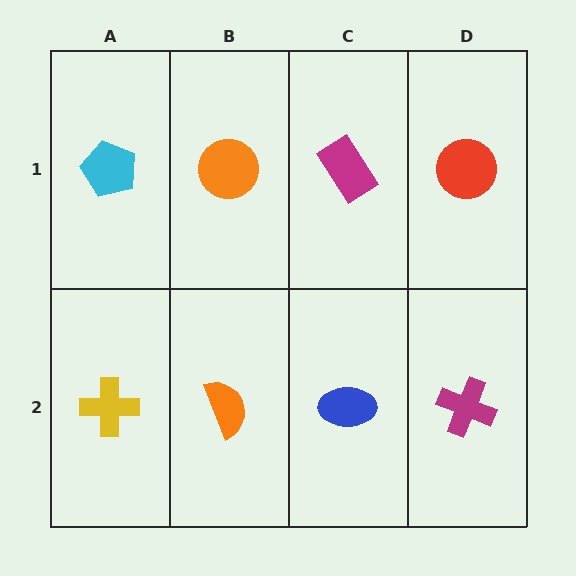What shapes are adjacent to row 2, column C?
A magenta rectangle (row 1, column C), an orange semicircle (row 2, column B), a magenta cross (row 2, column D).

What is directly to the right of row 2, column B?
A blue ellipse.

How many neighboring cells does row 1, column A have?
2.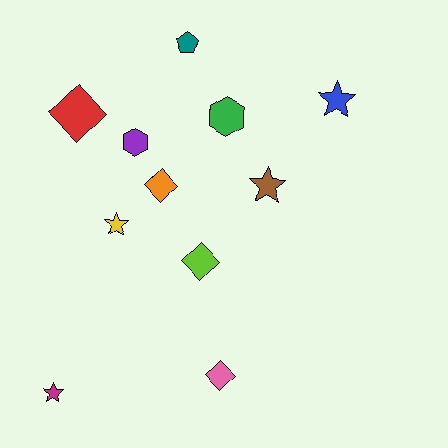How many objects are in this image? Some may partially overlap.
There are 11 objects.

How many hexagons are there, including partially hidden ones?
There are 2 hexagons.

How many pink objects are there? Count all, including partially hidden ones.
There is 1 pink object.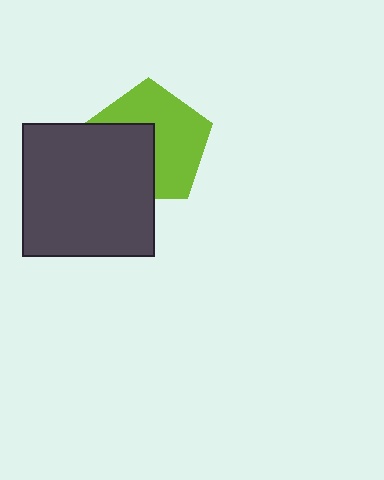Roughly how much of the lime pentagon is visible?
About half of it is visible (roughly 59%).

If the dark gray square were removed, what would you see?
You would see the complete lime pentagon.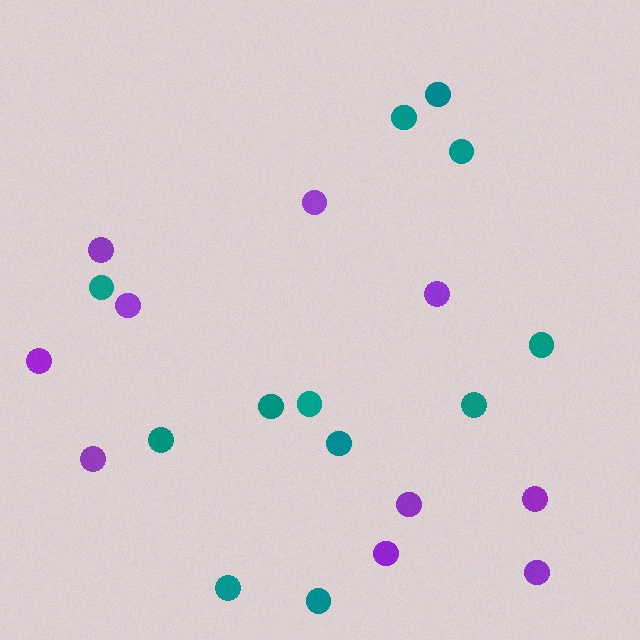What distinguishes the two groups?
There are 2 groups: one group of teal circles (12) and one group of purple circles (10).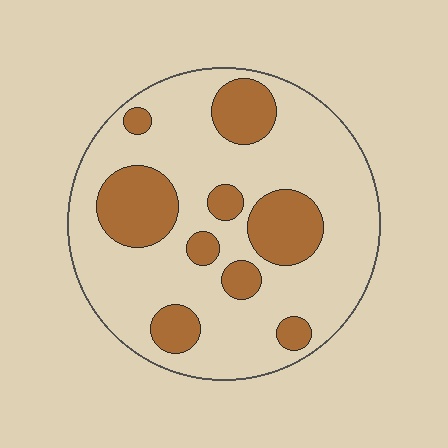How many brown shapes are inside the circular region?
9.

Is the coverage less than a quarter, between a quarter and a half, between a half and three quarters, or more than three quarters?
Between a quarter and a half.